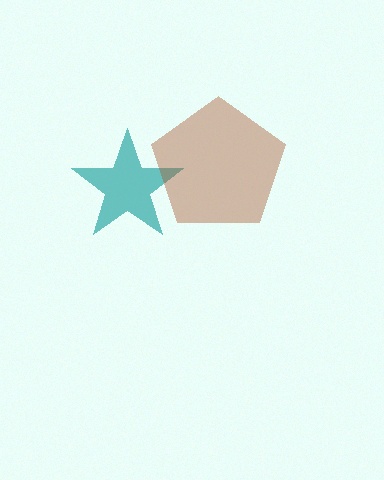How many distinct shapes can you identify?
There are 2 distinct shapes: a teal star, a brown pentagon.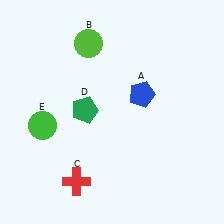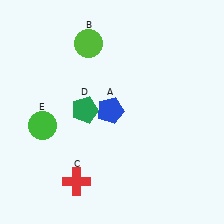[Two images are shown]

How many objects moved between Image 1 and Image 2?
1 object moved between the two images.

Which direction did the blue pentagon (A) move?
The blue pentagon (A) moved left.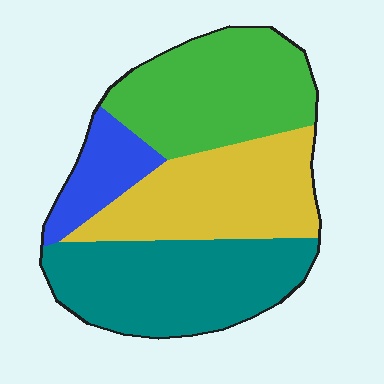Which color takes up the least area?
Blue, at roughly 10%.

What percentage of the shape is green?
Green takes up about one third (1/3) of the shape.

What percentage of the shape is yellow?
Yellow covers around 30% of the shape.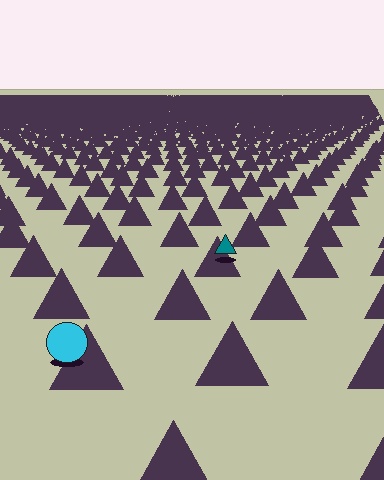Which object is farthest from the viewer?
The teal triangle is farthest from the viewer. It appears smaller and the ground texture around it is denser.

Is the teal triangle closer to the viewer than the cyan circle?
No. The cyan circle is closer — you can tell from the texture gradient: the ground texture is coarser near it.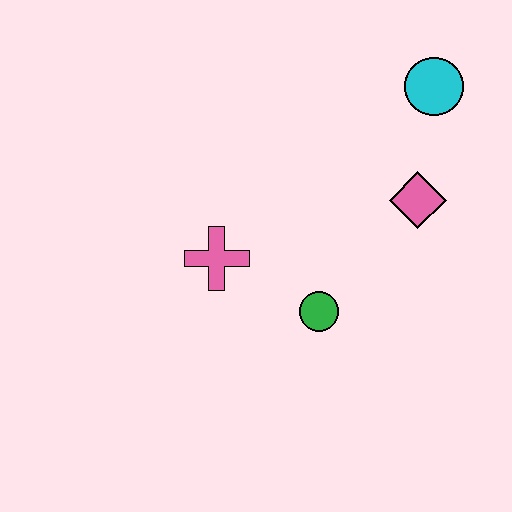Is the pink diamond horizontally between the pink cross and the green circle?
No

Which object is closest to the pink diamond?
The cyan circle is closest to the pink diamond.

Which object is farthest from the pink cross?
The cyan circle is farthest from the pink cross.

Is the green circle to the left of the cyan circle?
Yes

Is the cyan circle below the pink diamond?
No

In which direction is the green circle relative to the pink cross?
The green circle is to the right of the pink cross.